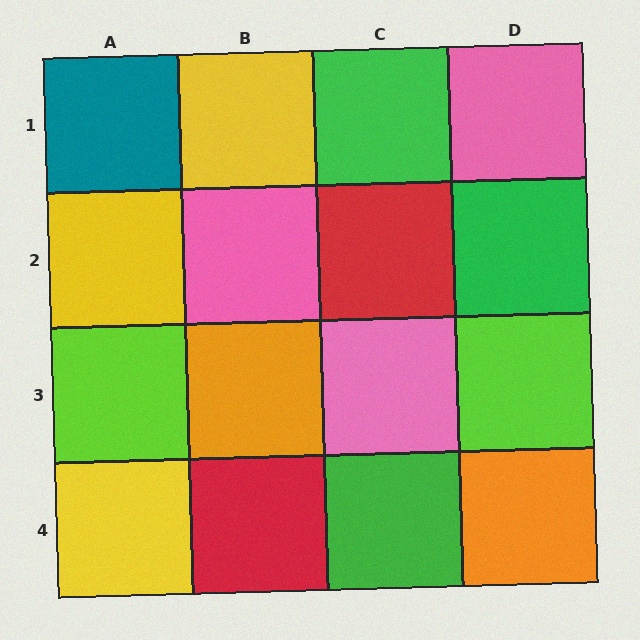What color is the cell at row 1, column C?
Green.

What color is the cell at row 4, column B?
Red.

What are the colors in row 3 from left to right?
Lime, orange, pink, lime.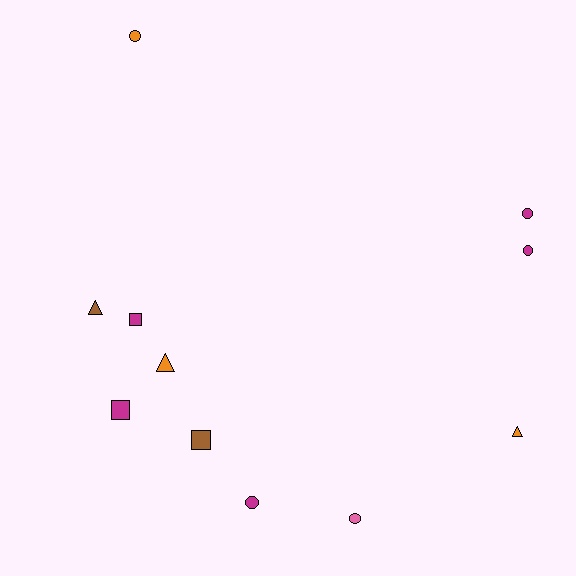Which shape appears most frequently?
Circle, with 5 objects.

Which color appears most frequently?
Magenta, with 5 objects.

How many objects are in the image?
There are 11 objects.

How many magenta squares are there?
There are 2 magenta squares.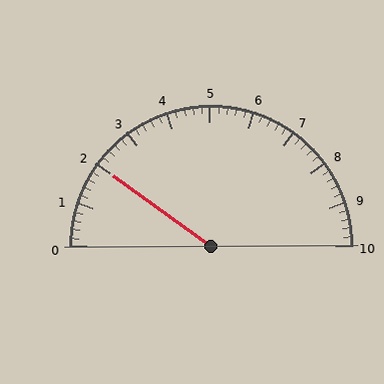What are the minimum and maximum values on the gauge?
The gauge ranges from 0 to 10.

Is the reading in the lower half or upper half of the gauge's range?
The reading is in the lower half of the range (0 to 10).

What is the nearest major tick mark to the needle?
The nearest major tick mark is 2.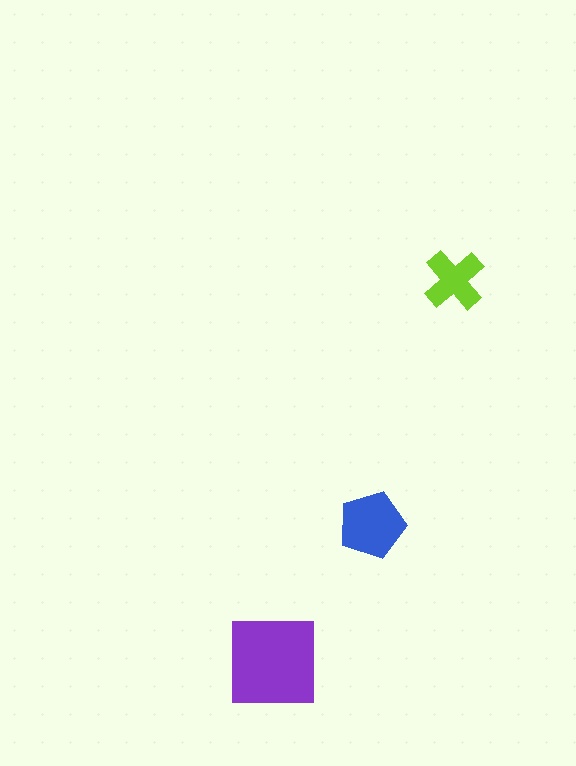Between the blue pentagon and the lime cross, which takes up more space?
The blue pentagon.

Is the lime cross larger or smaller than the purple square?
Smaller.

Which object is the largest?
The purple square.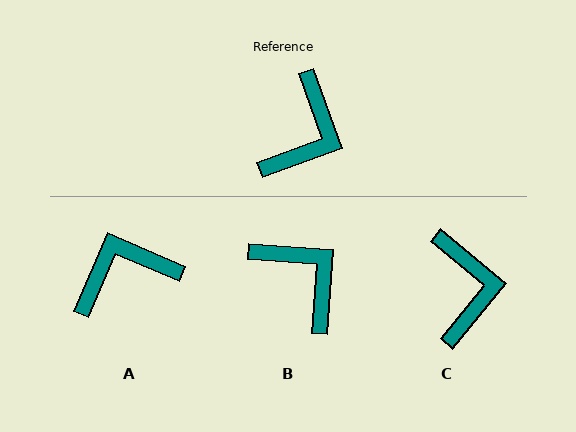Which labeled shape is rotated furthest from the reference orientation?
A, about 137 degrees away.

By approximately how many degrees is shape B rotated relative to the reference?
Approximately 66 degrees counter-clockwise.